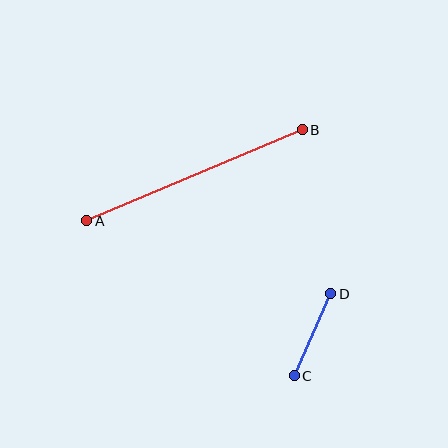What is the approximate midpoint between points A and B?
The midpoint is at approximately (195, 175) pixels.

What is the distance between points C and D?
The distance is approximately 90 pixels.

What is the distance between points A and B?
The distance is approximately 234 pixels.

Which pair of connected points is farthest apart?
Points A and B are farthest apart.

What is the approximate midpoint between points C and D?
The midpoint is at approximately (312, 335) pixels.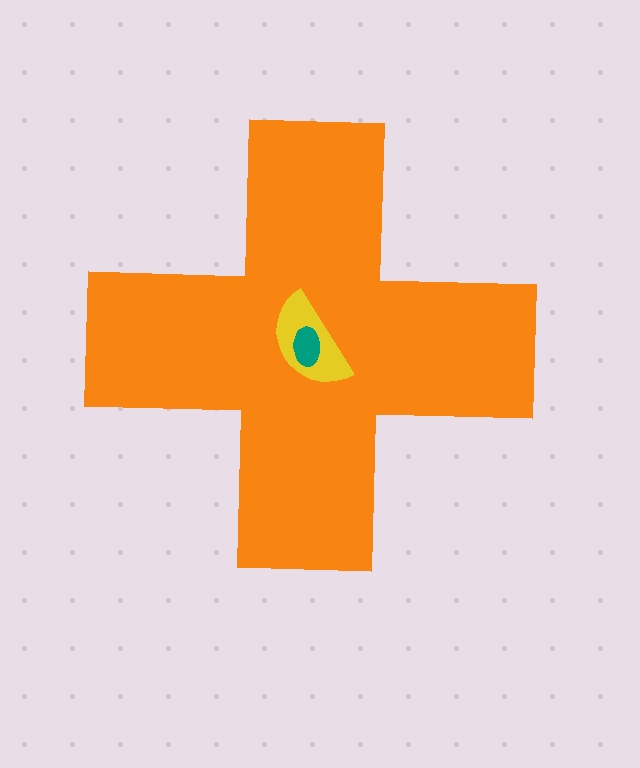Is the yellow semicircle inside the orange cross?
Yes.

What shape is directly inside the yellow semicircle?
The teal ellipse.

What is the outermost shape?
The orange cross.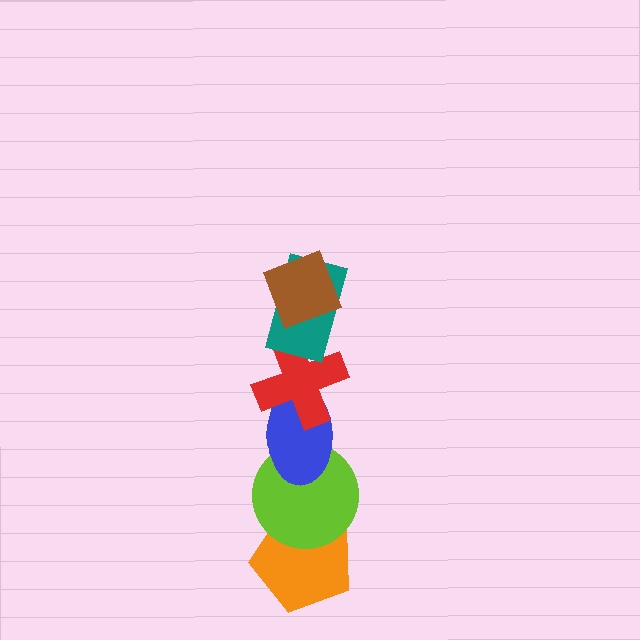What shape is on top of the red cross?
The teal rectangle is on top of the red cross.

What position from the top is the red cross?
The red cross is 3rd from the top.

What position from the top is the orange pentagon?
The orange pentagon is 6th from the top.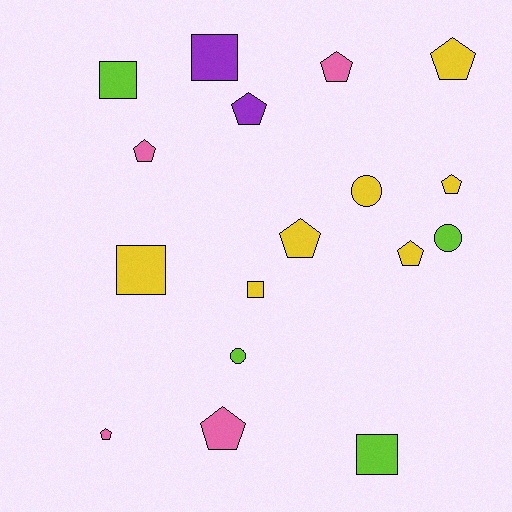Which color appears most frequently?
Yellow, with 7 objects.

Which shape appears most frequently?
Pentagon, with 9 objects.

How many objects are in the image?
There are 17 objects.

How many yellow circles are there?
There is 1 yellow circle.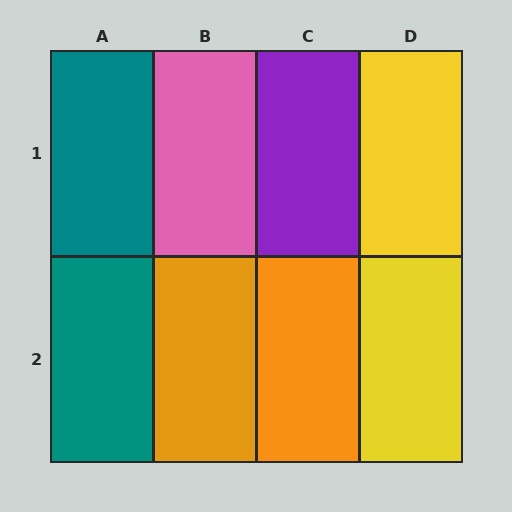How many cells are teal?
2 cells are teal.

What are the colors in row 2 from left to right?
Teal, orange, orange, yellow.